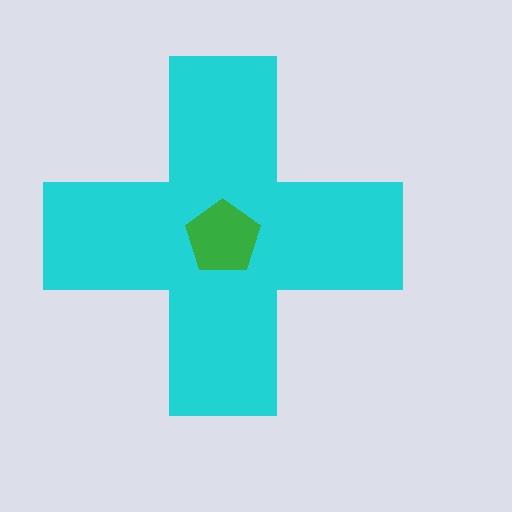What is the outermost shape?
The cyan cross.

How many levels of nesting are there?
2.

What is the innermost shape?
The green pentagon.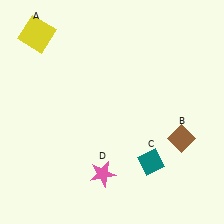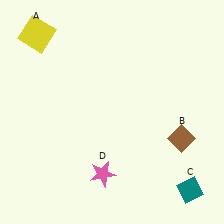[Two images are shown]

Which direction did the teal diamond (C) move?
The teal diamond (C) moved right.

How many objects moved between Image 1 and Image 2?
1 object moved between the two images.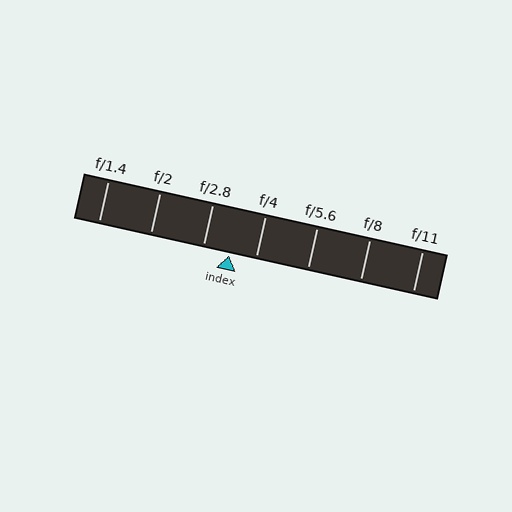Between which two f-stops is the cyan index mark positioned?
The index mark is between f/2.8 and f/4.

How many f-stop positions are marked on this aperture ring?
There are 7 f-stop positions marked.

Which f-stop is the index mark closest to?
The index mark is closest to f/4.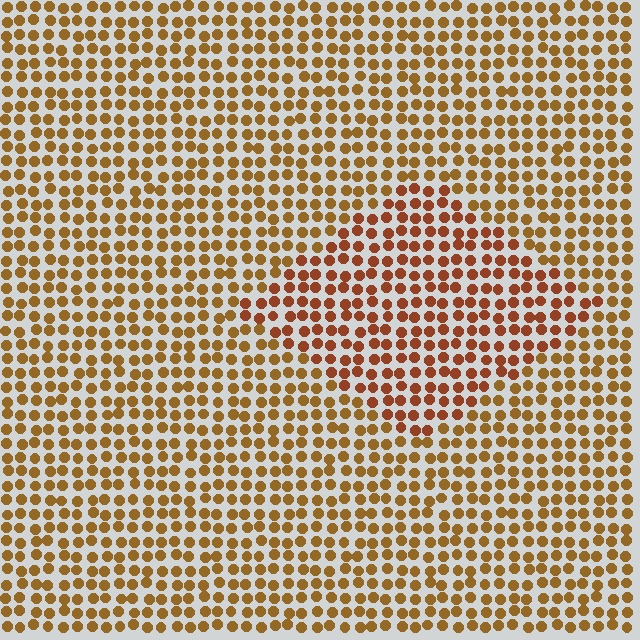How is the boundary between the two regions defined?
The boundary is defined purely by a slight shift in hue (about 22 degrees). Spacing, size, and orientation are identical on both sides.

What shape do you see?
I see a diamond.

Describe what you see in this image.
The image is filled with small brown elements in a uniform arrangement. A diamond-shaped region is visible where the elements are tinted to a slightly different hue, forming a subtle color boundary.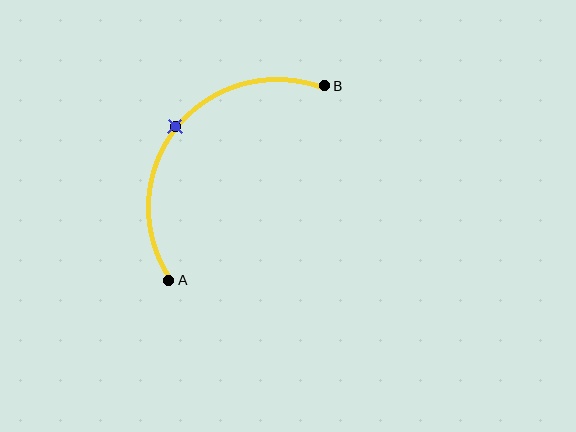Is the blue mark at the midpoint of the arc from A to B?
Yes. The blue mark lies on the arc at equal arc-length from both A and B — it is the arc midpoint.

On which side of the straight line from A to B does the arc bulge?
The arc bulges above and to the left of the straight line connecting A and B.